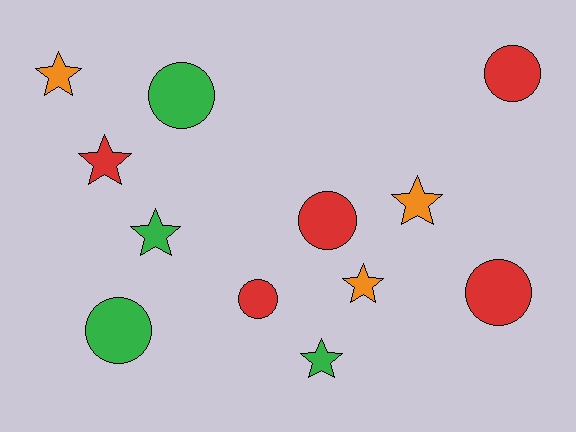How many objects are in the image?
There are 12 objects.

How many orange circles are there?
There are no orange circles.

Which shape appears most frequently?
Circle, with 6 objects.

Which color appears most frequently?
Red, with 5 objects.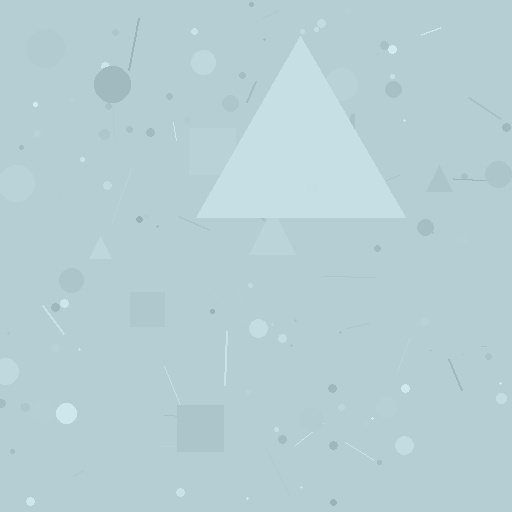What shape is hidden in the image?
A triangle is hidden in the image.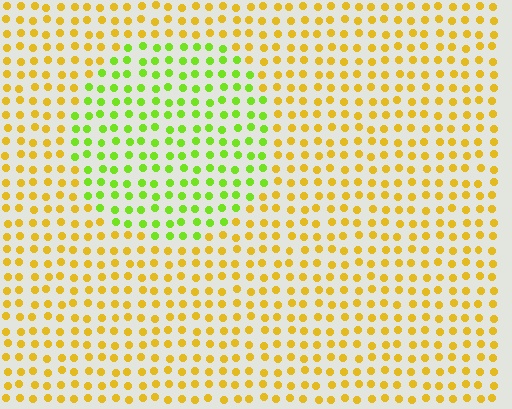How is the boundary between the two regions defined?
The boundary is defined purely by a slight shift in hue (about 47 degrees). Spacing, size, and orientation are identical on both sides.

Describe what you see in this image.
The image is filled with small yellow elements in a uniform arrangement. A circle-shaped region is visible where the elements are tinted to a slightly different hue, forming a subtle color boundary.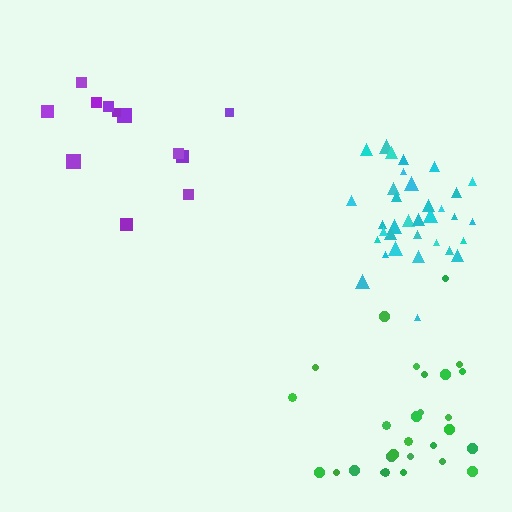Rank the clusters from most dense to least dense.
cyan, green, purple.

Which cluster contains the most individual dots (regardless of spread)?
Cyan (34).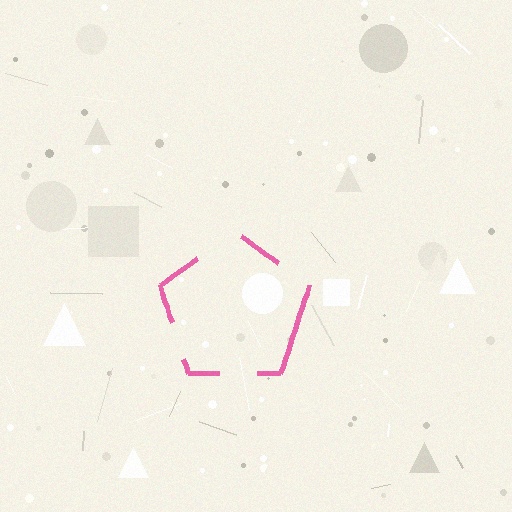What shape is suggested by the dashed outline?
The dashed outline suggests a pentagon.